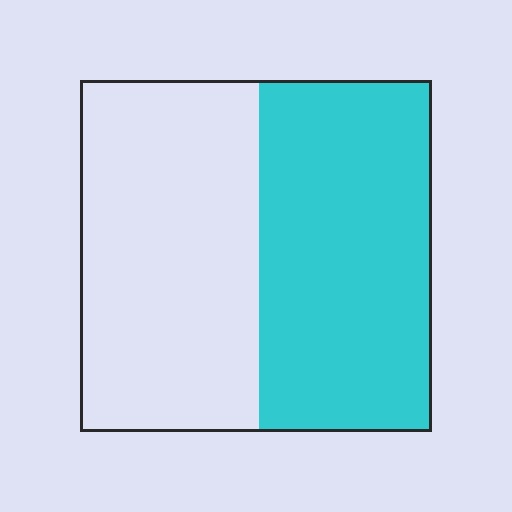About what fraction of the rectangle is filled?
About one half (1/2).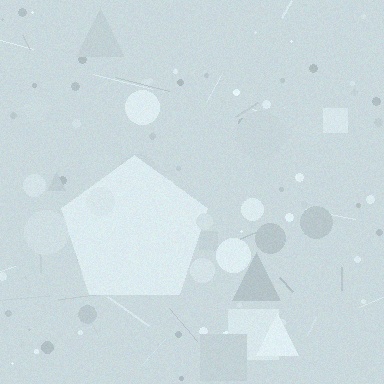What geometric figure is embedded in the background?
A pentagon is embedded in the background.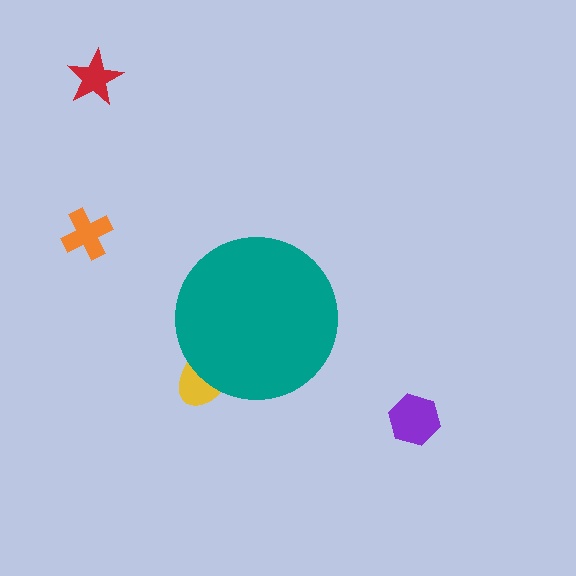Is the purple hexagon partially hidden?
No, the purple hexagon is fully visible.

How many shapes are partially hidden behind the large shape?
1 shape is partially hidden.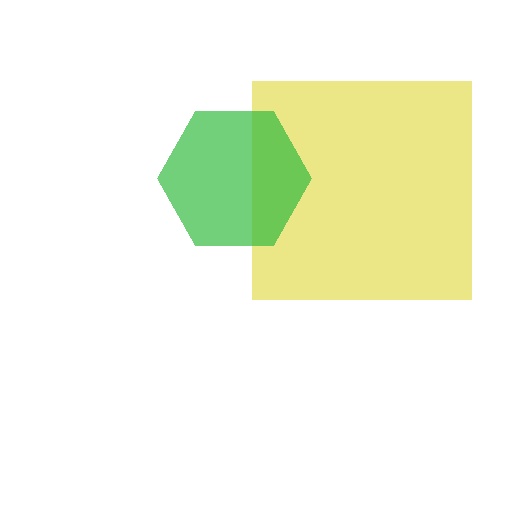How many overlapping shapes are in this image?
There are 2 overlapping shapes in the image.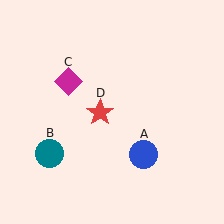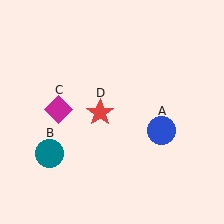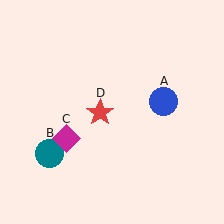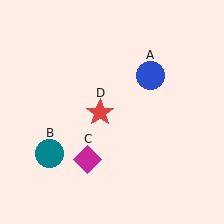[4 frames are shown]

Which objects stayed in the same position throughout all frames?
Teal circle (object B) and red star (object D) remained stationary.